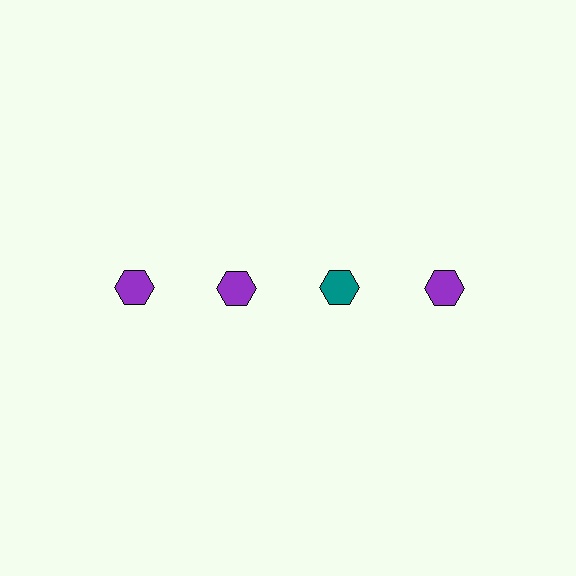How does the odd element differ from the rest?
It has a different color: teal instead of purple.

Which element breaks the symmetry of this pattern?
The teal hexagon in the top row, center column breaks the symmetry. All other shapes are purple hexagons.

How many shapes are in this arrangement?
There are 4 shapes arranged in a grid pattern.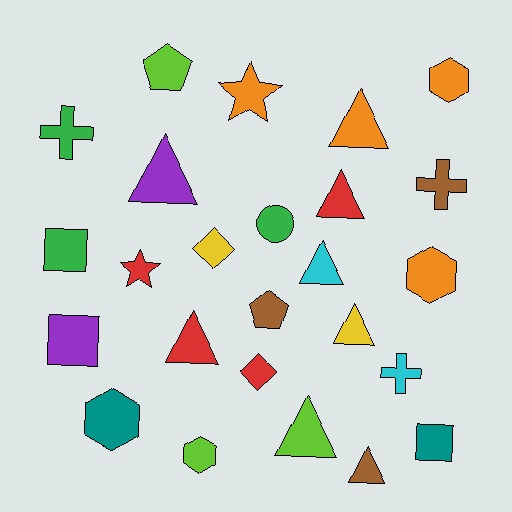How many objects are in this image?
There are 25 objects.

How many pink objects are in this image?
There are no pink objects.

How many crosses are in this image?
There are 3 crosses.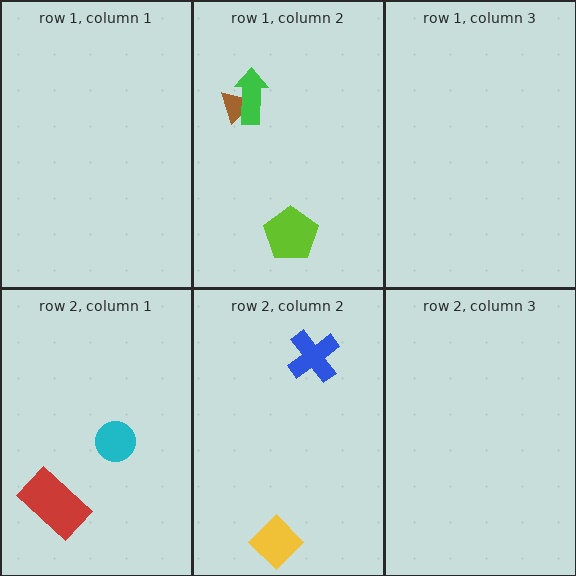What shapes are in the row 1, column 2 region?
The lime pentagon, the brown triangle, the green arrow.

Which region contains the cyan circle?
The row 2, column 1 region.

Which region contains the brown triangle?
The row 1, column 2 region.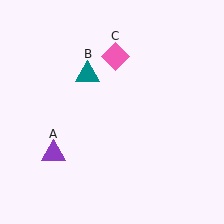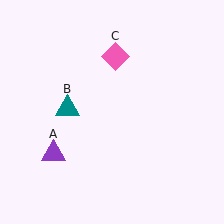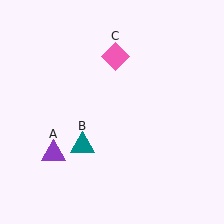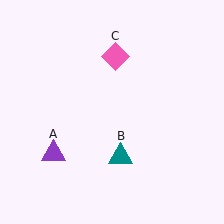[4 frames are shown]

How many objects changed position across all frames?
1 object changed position: teal triangle (object B).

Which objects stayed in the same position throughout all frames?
Purple triangle (object A) and pink diamond (object C) remained stationary.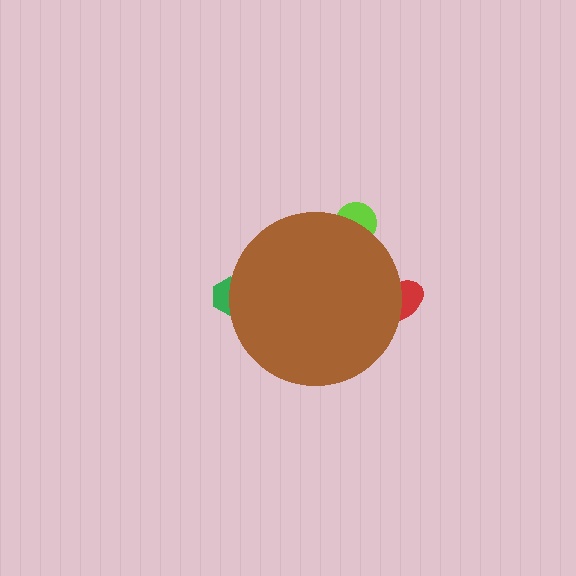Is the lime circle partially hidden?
Yes, the lime circle is partially hidden behind the brown circle.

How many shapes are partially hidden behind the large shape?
3 shapes are partially hidden.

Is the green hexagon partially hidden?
Yes, the green hexagon is partially hidden behind the brown circle.